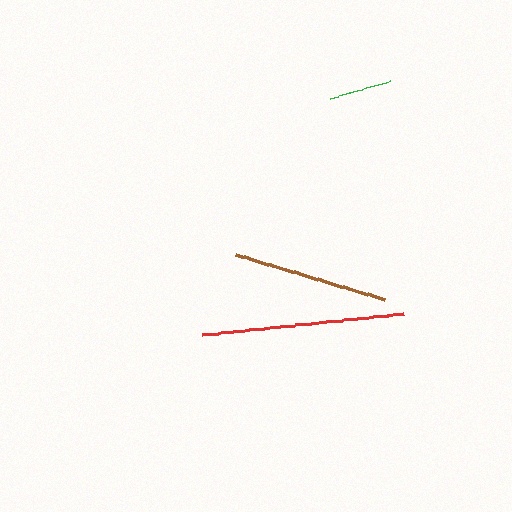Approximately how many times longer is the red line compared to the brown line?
The red line is approximately 1.3 times the length of the brown line.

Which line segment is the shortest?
The green line is the shortest at approximately 63 pixels.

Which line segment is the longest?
The red line is the longest at approximately 202 pixels.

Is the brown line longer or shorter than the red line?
The red line is longer than the brown line.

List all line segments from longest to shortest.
From longest to shortest: red, brown, green.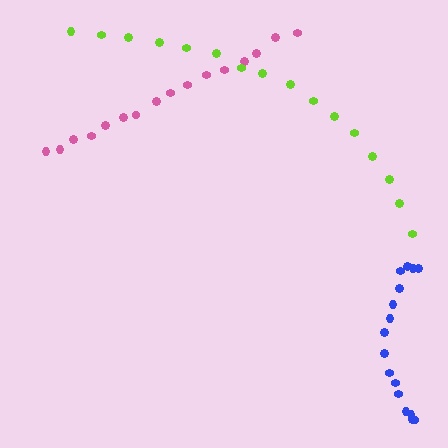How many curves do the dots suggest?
There are 3 distinct paths.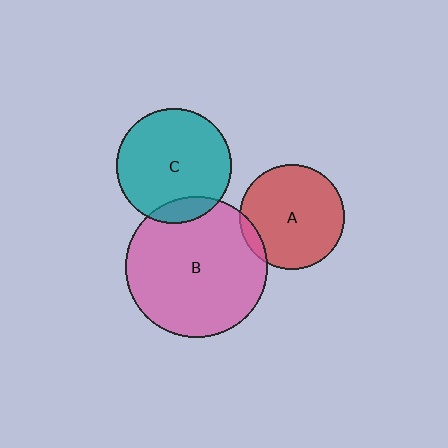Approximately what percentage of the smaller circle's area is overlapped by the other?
Approximately 10%.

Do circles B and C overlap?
Yes.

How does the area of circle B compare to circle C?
Approximately 1.5 times.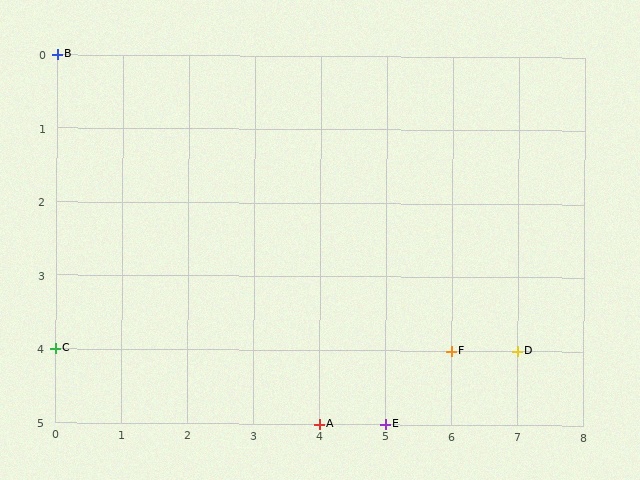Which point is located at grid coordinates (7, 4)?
Point D is at (7, 4).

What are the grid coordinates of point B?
Point B is at grid coordinates (0, 0).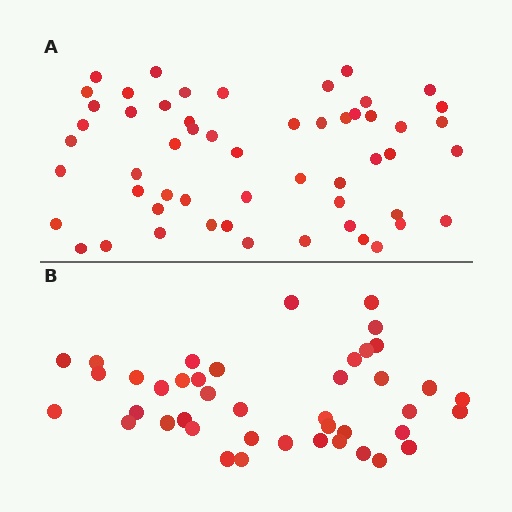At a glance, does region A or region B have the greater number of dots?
Region A (the top region) has more dots.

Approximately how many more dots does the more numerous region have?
Region A has approximately 15 more dots than region B.